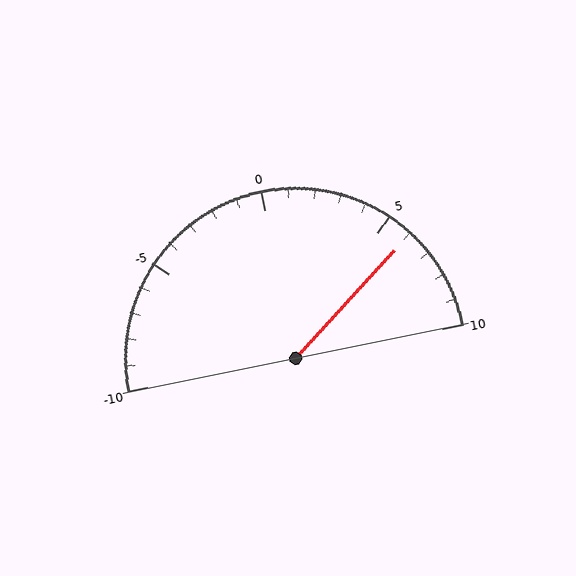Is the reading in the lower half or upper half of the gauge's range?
The reading is in the upper half of the range (-10 to 10).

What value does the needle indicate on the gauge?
The needle indicates approximately 6.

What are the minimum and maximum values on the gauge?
The gauge ranges from -10 to 10.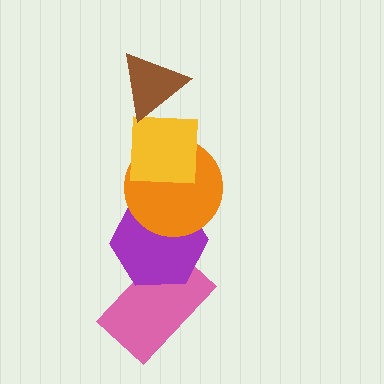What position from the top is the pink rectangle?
The pink rectangle is 5th from the top.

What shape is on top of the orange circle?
The yellow square is on top of the orange circle.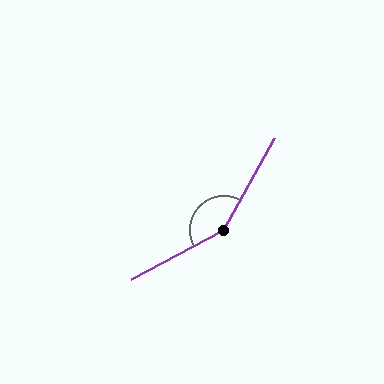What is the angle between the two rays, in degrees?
Approximately 147 degrees.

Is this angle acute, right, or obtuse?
It is obtuse.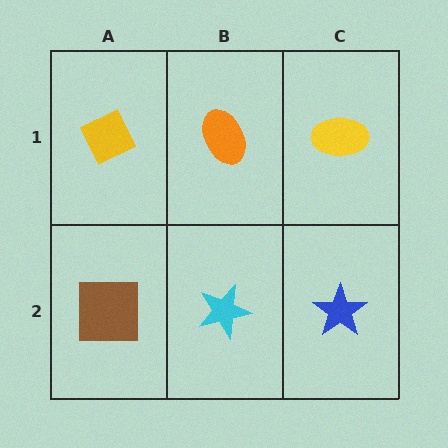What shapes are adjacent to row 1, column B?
A cyan star (row 2, column B), a yellow diamond (row 1, column A), a yellow ellipse (row 1, column C).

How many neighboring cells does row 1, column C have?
2.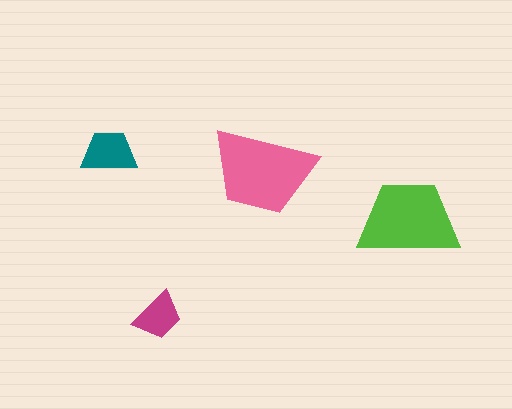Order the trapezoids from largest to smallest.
the pink one, the lime one, the teal one, the magenta one.